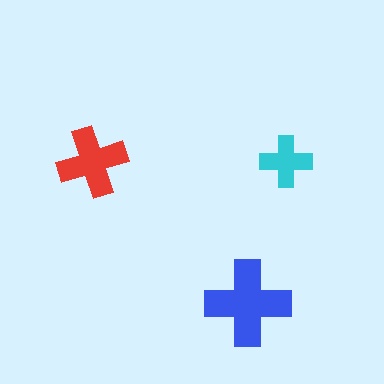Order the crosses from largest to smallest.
the blue one, the red one, the cyan one.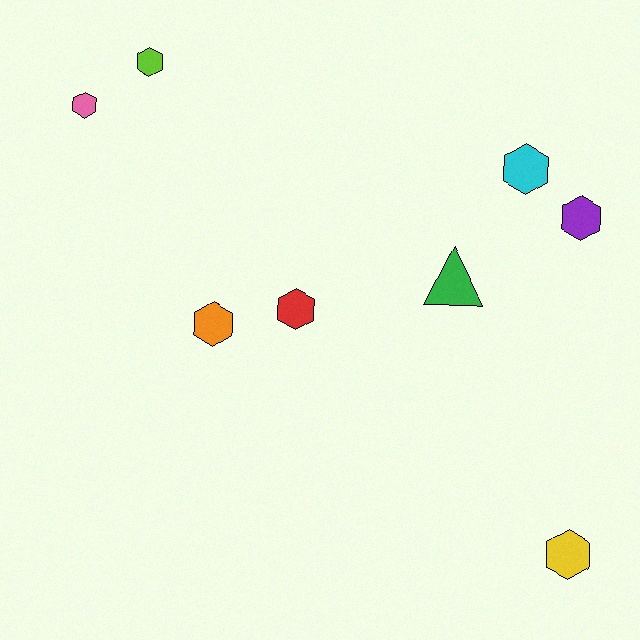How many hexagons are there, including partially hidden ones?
There are 7 hexagons.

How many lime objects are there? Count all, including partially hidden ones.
There is 1 lime object.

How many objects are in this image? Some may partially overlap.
There are 8 objects.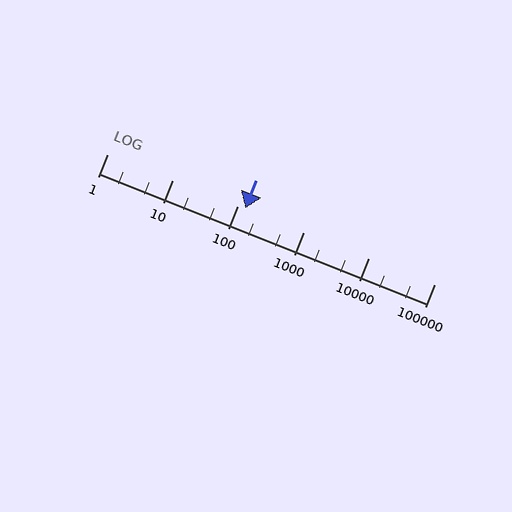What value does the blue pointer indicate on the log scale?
The pointer indicates approximately 130.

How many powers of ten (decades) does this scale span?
The scale spans 5 decades, from 1 to 100000.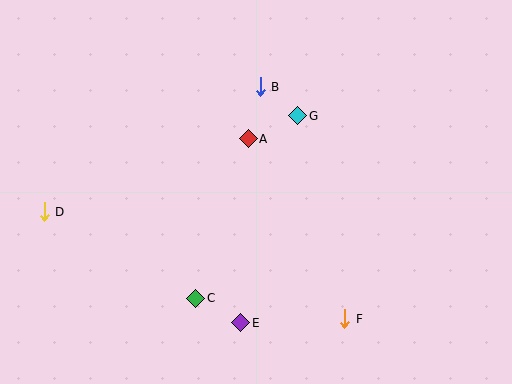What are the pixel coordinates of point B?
Point B is at (260, 87).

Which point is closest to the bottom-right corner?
Point F is closest to the bottom-right corner.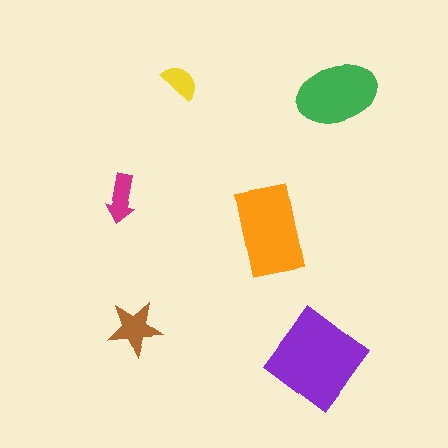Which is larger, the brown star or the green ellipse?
The green ellipse.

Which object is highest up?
The yellow semicircle is topmost.